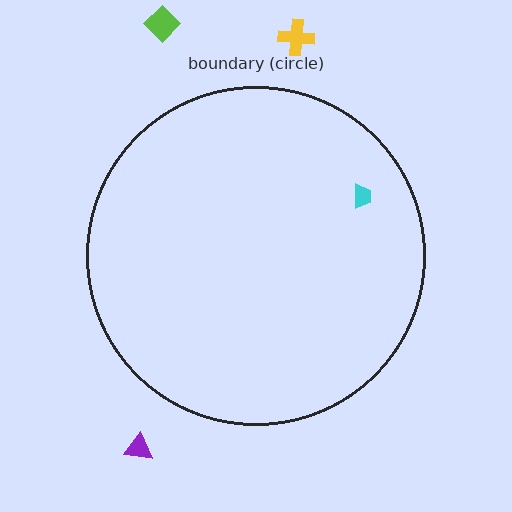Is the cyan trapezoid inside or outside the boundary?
Inside.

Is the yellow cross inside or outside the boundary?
Outside.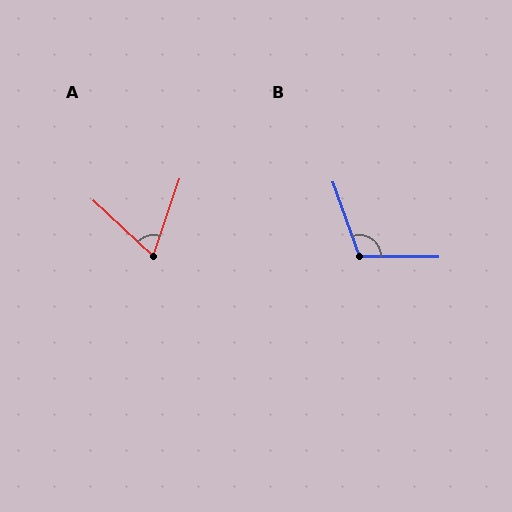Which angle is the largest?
B, at approximately 110 degrees.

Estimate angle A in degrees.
Approximately 66 degrees.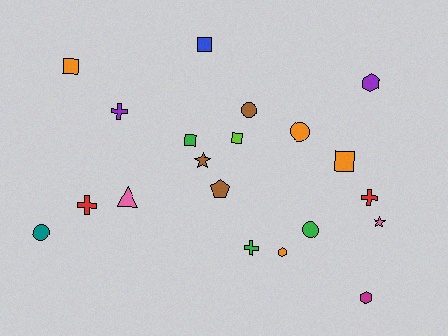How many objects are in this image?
There are 20 objects.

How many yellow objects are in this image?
There are no yellow objects.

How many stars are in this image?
There are 2 stars.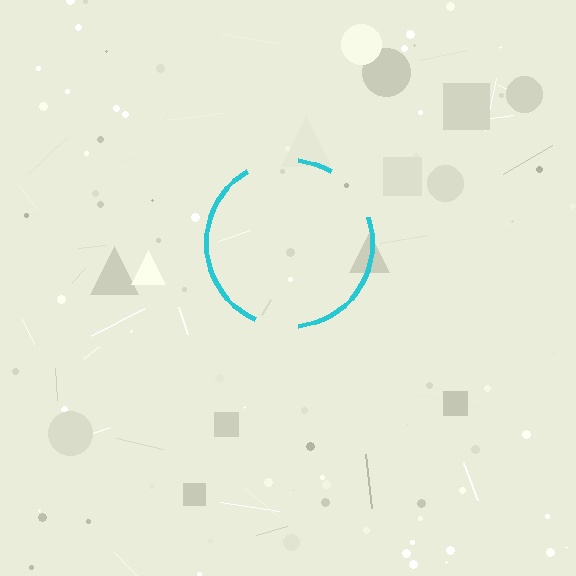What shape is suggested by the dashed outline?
The dashed outline suggests a circle.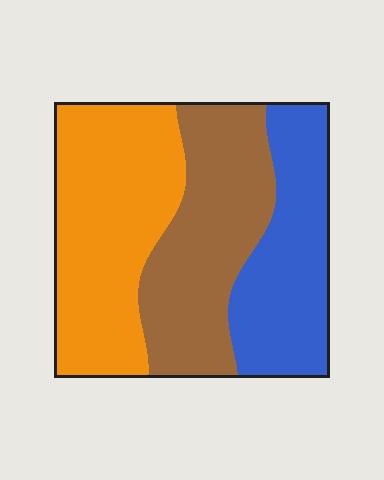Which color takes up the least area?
Blue, at roughly 30%.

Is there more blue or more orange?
Orange.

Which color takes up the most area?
Orange, at roughly 40%.